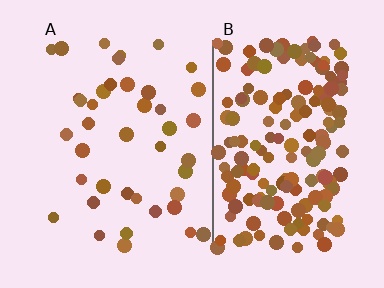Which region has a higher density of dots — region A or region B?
B (the right).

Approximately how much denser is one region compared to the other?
Approximately 4.5× — region B over region A.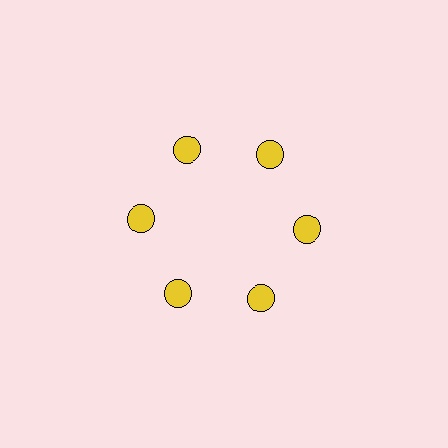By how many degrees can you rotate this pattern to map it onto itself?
The pattern maps onto itself every 60 degrees of rotation.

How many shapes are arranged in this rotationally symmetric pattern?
There are 6 shapes, arranged in 6 groups of 1.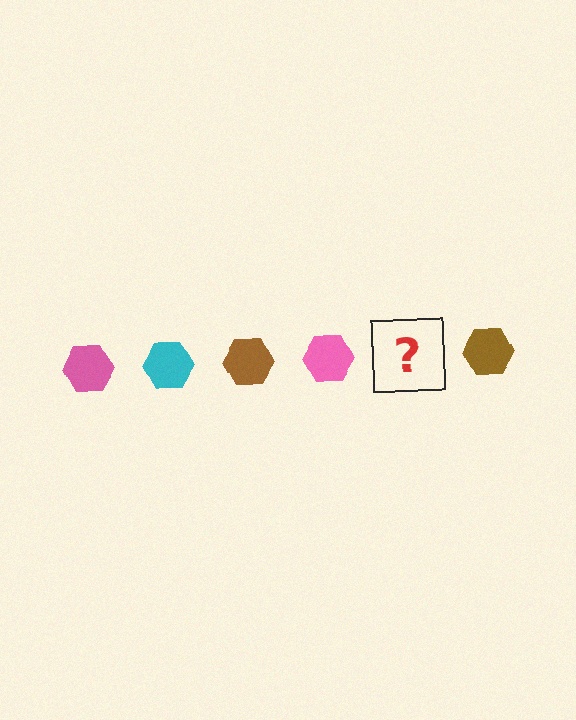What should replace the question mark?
The question mark should be replaced with a cyan hexagon.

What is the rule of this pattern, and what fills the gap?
The rule is that the pattern cycles through pink, cyan, brown hexagons. The gap should be filled with a cyan hexagon.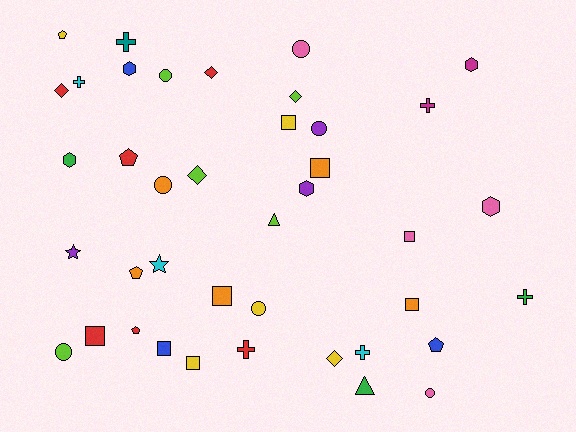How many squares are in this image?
There are 8 squares.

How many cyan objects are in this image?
There are 3 cyan objects.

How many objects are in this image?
There are 40 objects.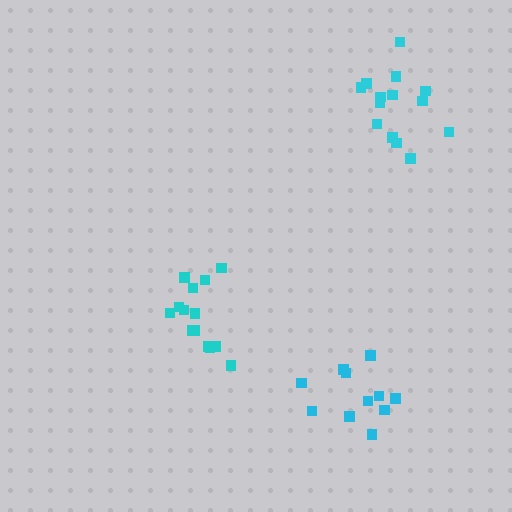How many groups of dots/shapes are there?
There are 3 groups.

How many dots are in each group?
Group 1: 11 dots, Group 2: 14 dots, Group 3: 14 dots (39 total).